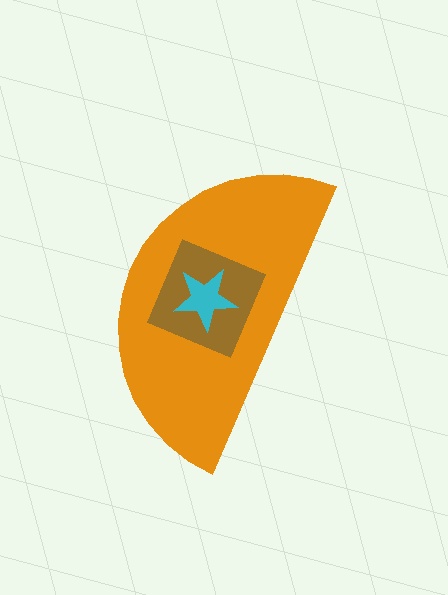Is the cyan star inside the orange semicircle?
Yes.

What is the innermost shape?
The cyan star.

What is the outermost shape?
The orange semicircle.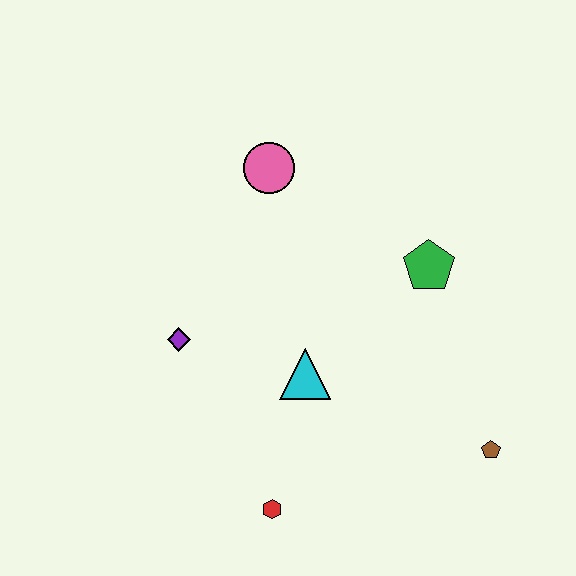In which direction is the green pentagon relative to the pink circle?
The green pentagon is to the right of the pink circle.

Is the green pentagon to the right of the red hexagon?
Yes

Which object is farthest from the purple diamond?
The brown pentagon is farthest from the purple diamond.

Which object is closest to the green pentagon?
The cyan triangle is closest to the green pentagon.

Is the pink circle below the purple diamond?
No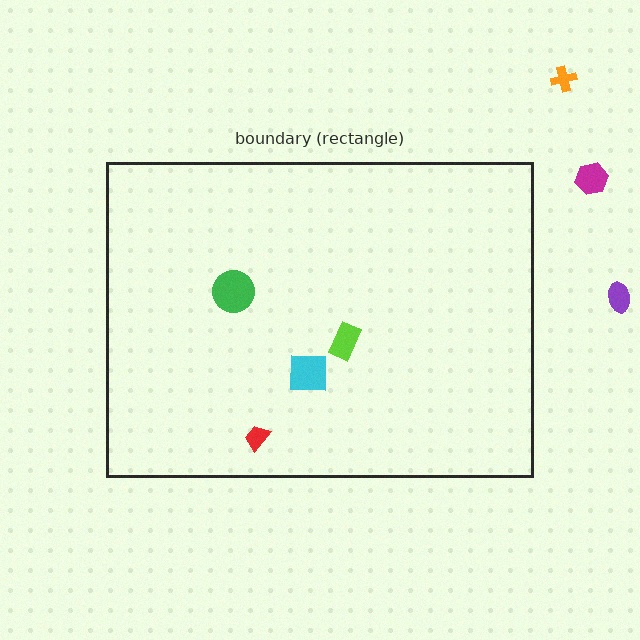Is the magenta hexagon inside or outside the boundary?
Outside.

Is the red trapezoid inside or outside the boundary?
Inside.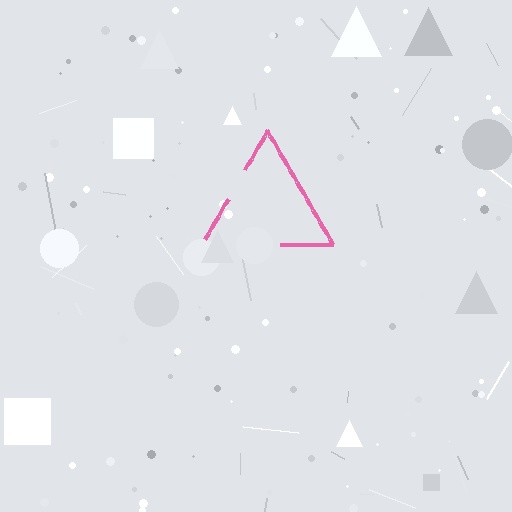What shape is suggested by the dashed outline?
The dashed outline suggests a triangle.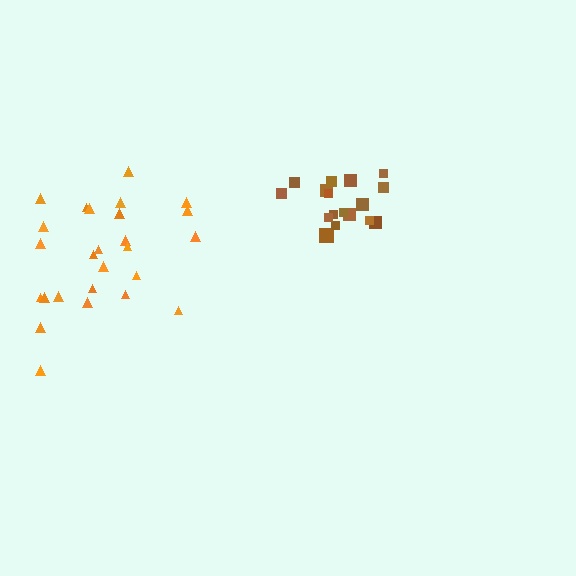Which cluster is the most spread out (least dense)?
Orange.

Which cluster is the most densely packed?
Brown.